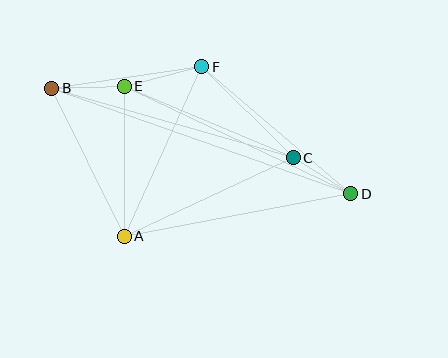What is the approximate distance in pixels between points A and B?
The distance between A and B is approximately 165 pixels.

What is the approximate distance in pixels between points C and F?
The distance between C and F is approximately 129 pixels.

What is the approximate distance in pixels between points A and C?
The distance between A and C is approximately 186 pixels.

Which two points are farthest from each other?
Points B and D are farthest from each other.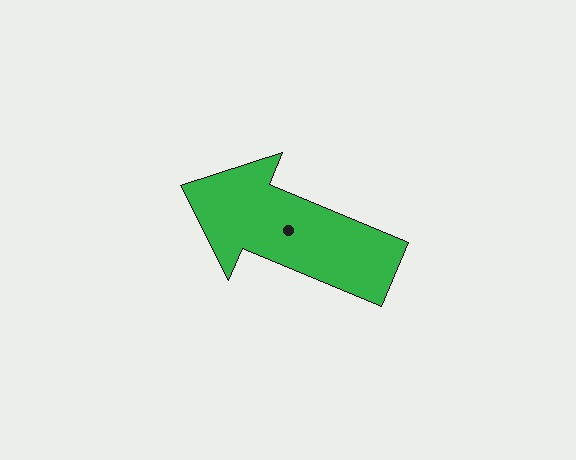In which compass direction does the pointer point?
Northwest.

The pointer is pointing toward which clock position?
Roughly 10 o'clock.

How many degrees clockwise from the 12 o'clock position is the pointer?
Approximately 293 degrees.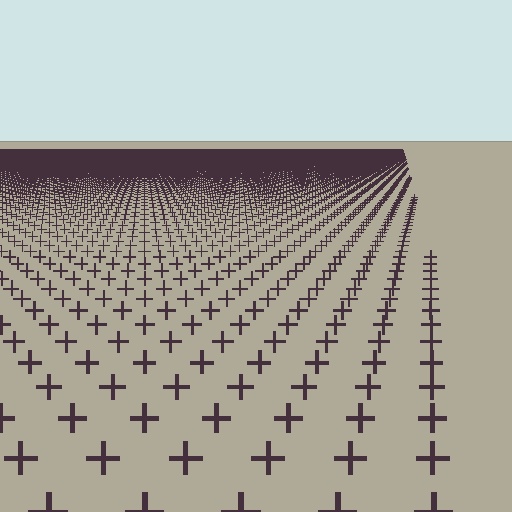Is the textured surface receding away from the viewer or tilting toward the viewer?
The surface is receding away from the viewer. Texture elements get smaller and denser toward the top.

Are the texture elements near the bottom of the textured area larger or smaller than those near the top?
Larger. Near the bottom, elements are closer to the viewer and appear at a bigger on-screen size.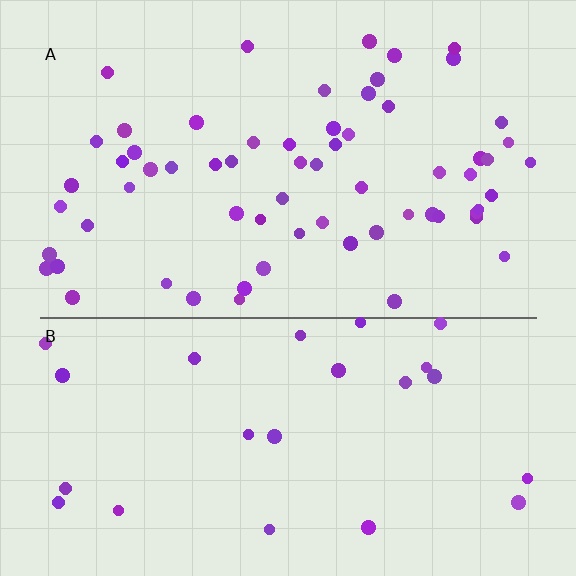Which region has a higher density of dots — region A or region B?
A (the top).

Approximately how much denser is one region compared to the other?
Approximately 2.6× — region A over region B.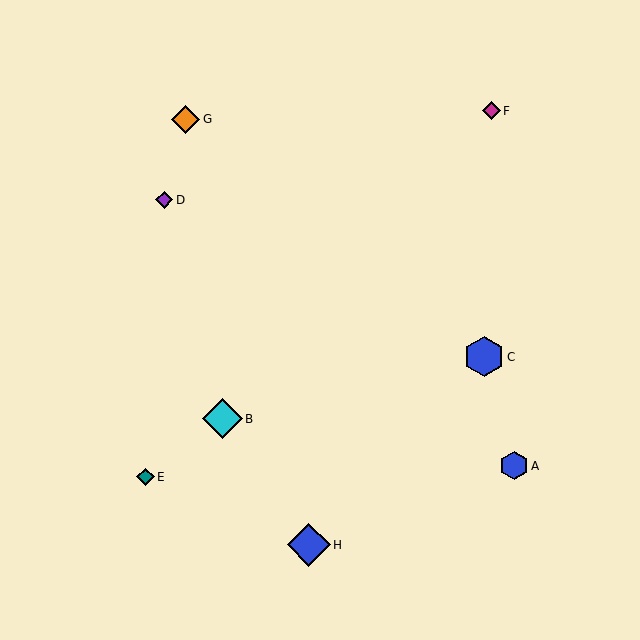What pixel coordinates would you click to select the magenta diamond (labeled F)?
Click at (492, 111) to select the magenta diamond F.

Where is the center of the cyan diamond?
The center of the cyan diamond is at (222, 419).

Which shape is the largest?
The blue diamond (labeled H) is the largest.